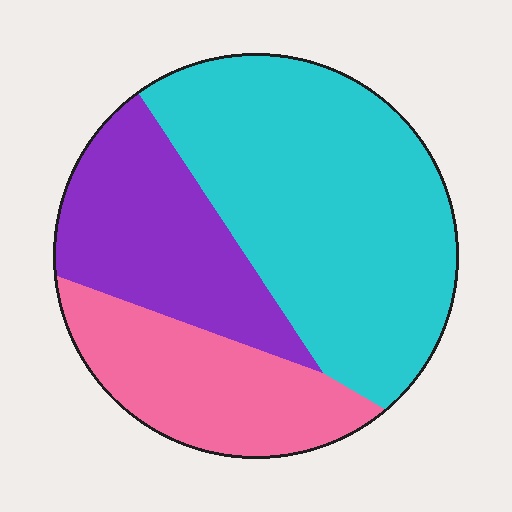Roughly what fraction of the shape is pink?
Pink takes up about one quarter (1/4) of the shape.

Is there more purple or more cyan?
Cyan.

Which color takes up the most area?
Cyan, at roughly 50%.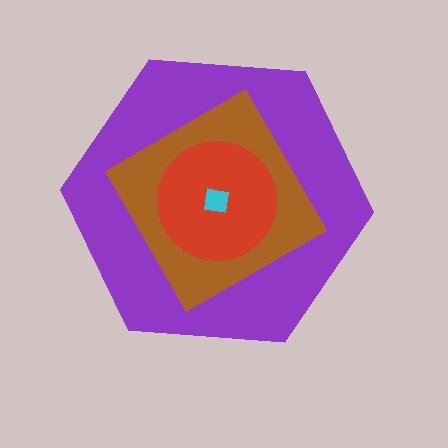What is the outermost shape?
The purple hexagon.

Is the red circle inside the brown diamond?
Yes.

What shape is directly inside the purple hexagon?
The brown diamond.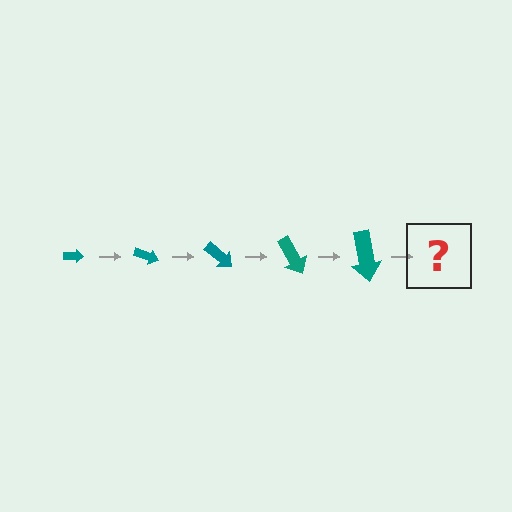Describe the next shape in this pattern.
It should be an arrow, larger than the previous one and rotated 100 degrees from the start.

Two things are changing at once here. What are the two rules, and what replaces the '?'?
The two rules are that the arrow grows larger each step and it rotates 20 degrees each step. The '?' should be an arrow, larger than the previous one and rotated 100 degrees from the start.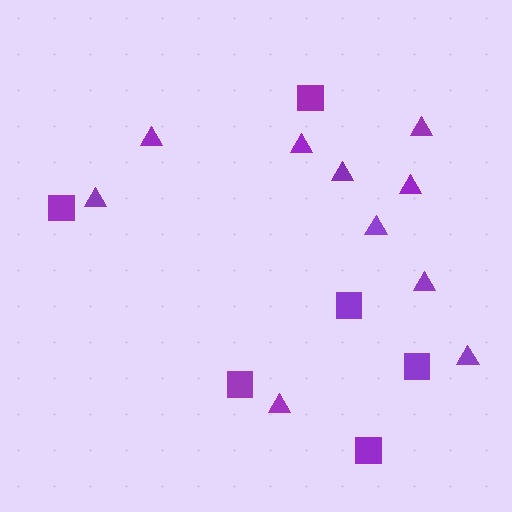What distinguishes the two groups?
There are 2 groups: one group of squares (6) and one group of triangles (10).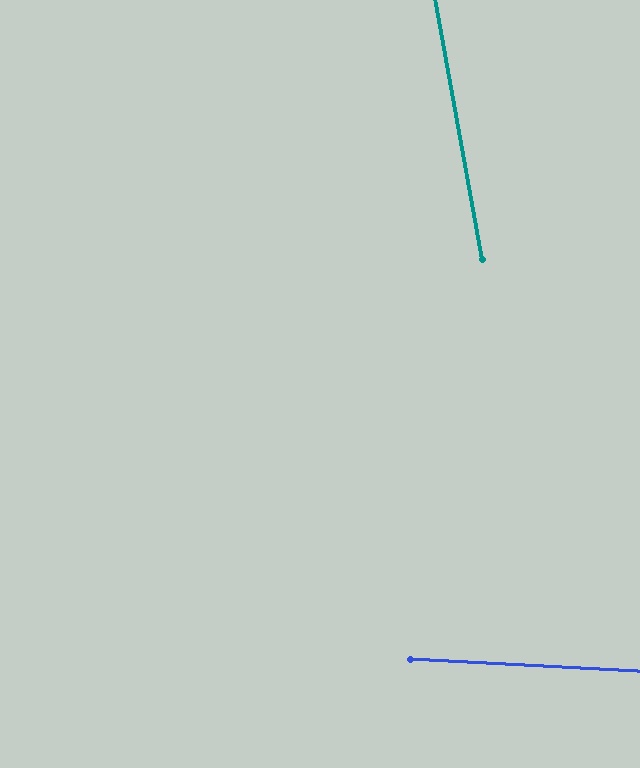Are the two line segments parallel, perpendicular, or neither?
Neither parallel nor perpendicular — they differ by about 77°.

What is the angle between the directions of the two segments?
Approximately 77 degrees.